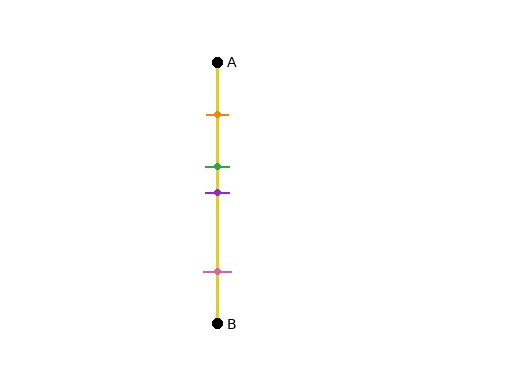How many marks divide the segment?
There are 4 marks dividing the segment.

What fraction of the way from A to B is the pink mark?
The pink mark is approximately 80% (0.8) of the way from A to B.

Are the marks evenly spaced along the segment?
No, the marks are not evenly spaced.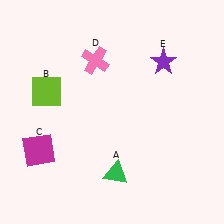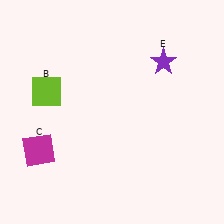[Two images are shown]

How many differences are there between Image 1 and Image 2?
There are 2 differences between the two images.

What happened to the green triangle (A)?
The green triangle (A) was removed in Image 2. It was in the bottom-right area of Image 1.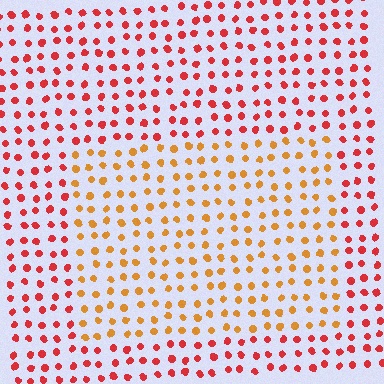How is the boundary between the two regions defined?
The boundary is defined purely by a slight shift in hue (about 37 degrees). Spacing, size, and orientation are identical on both sides.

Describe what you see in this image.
The image is filled with small red elements in a uniform arrangement. A rectangle-shaped region is visible where the elements are tinted to a slightly different hue, forming a subtle color boundary.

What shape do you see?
I see a rectangle.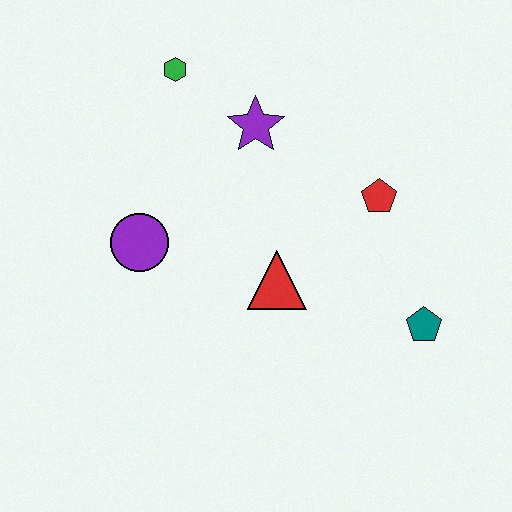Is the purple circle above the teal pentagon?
Yes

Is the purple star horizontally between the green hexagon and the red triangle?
Yes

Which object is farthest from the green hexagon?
The teal pentagon is farthest from the green hexagon.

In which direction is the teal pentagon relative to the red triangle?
The teal pentagon is to the right of the red triangle.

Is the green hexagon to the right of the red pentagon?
No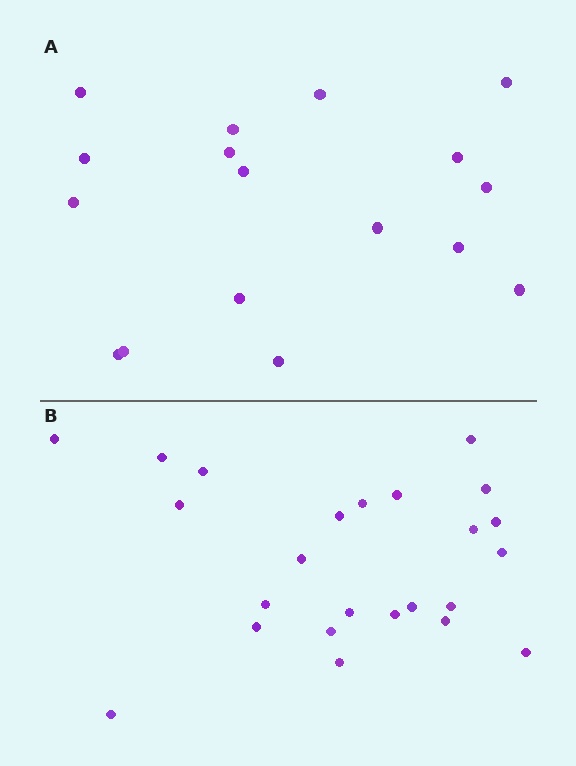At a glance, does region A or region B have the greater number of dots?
Region B (the bottom region) has more dots.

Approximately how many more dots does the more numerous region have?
Region B has roughly 8 or so more dots than region A.